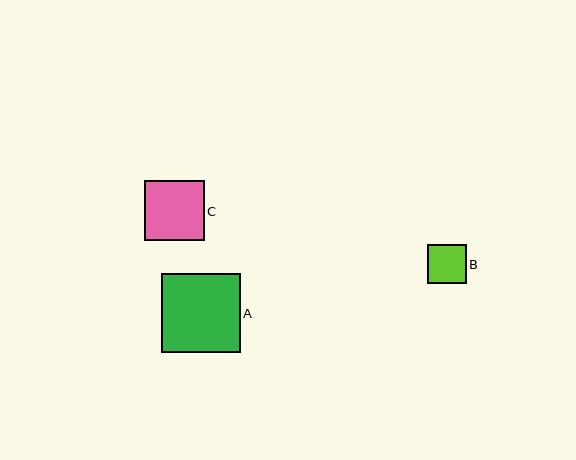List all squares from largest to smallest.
From largest to smallest: A, C, B.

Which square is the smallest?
Square B is the smallest with a size of approximately 39 pixels.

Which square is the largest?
Square A is the largest with a size of approximately 78 pixels.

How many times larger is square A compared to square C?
Square A is approximately 1.3 times the size of square C.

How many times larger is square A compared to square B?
Square A is approximately 2.0 times the size of square B.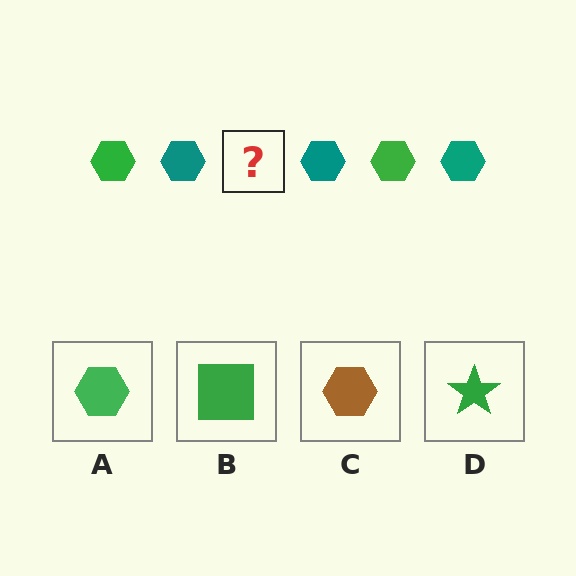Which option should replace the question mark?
Option A.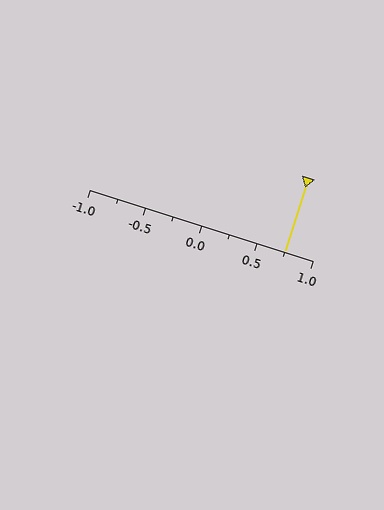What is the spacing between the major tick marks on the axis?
The major ticks are spaced 0.5 apart.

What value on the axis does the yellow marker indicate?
The marker indicates approximately 0.75.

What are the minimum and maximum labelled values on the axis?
The axis runs from -1.0 to 1.0.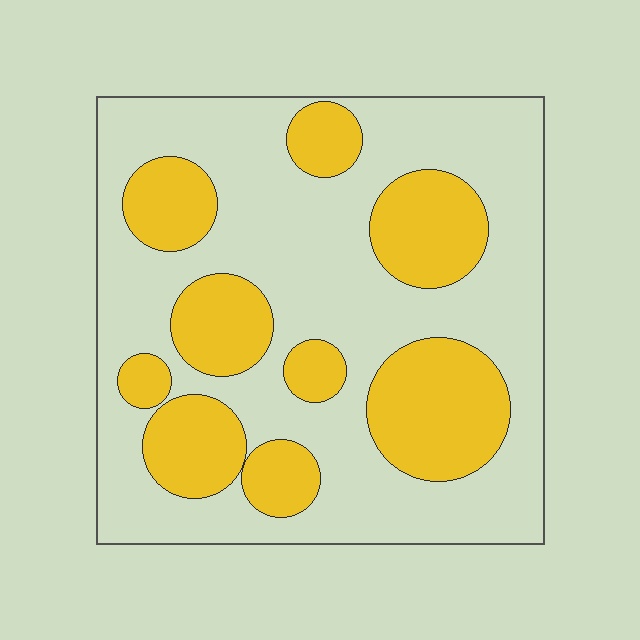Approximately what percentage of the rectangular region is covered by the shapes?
Approximately 35%.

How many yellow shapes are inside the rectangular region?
9.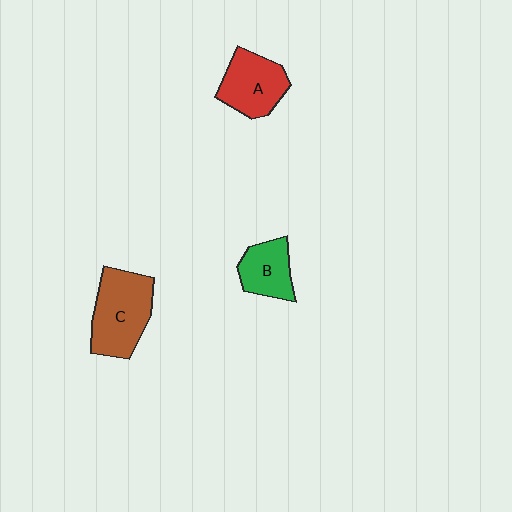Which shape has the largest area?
Shape C (brown).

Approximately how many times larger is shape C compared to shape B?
Approximately 1.6 times.